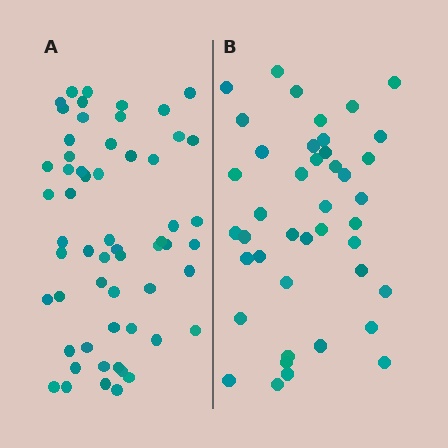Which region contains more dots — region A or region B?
Region A (the left region) has more dots.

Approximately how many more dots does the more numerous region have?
Region A has approximately 15 more dots than region B.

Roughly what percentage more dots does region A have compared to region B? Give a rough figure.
About 40% more.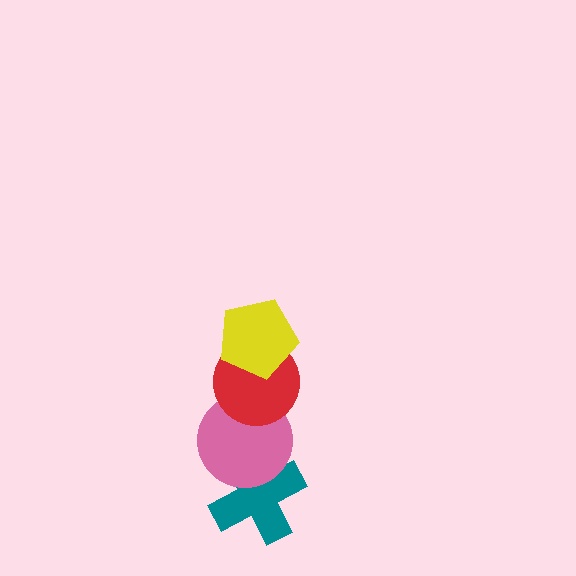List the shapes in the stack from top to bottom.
From top to bottom: the yellow pentagon, the red circle, the pink circle, the teal cross.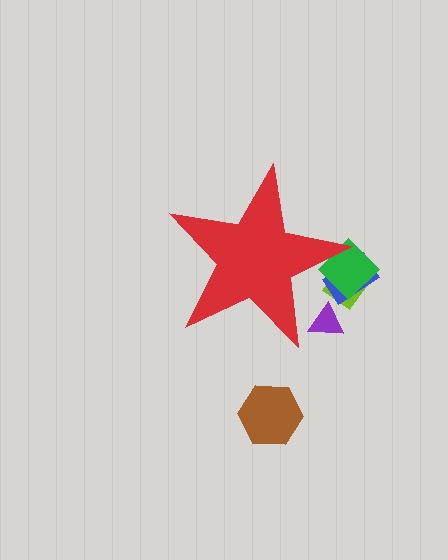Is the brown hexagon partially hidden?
No, the brown hexagon is fully visible.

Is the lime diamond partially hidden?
Yes, the lime diamond is partially hidden behind the red star.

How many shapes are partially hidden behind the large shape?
4 shapes are partially hidden.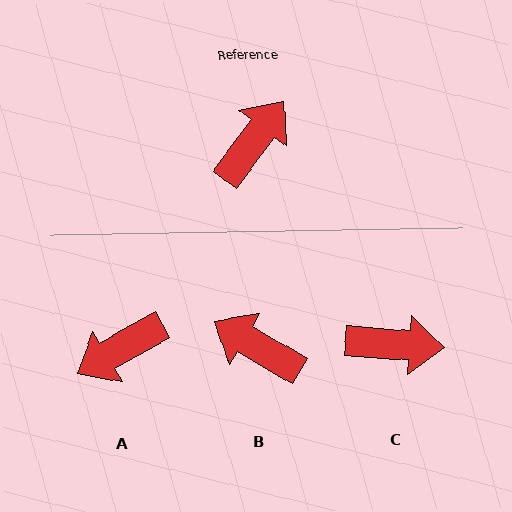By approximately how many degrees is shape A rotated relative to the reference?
Approximately 157 degrees counter-clockwise.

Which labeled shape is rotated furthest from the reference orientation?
A, about 157 degrees away.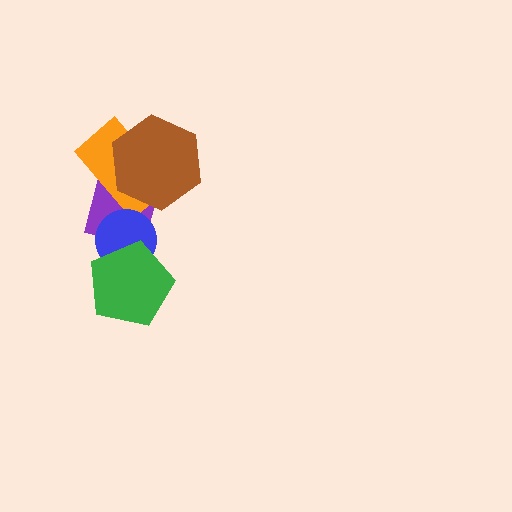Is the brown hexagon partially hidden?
No, no other shape covers it.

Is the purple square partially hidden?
Yes, it is partially covered by another shape.